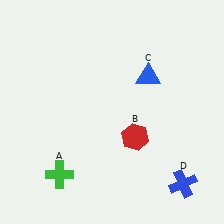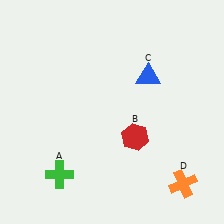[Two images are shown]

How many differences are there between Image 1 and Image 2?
There is 1 difference between the two images.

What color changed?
The cross (D) changed from blue in Image 1 to orange in Image 2.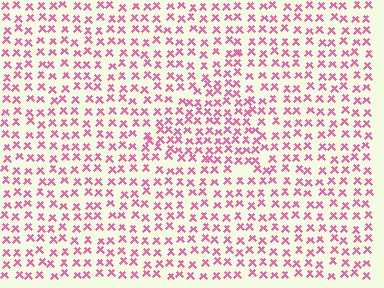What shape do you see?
I see a triangle.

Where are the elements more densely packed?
The elements are more densely packed inside the triangle boundary.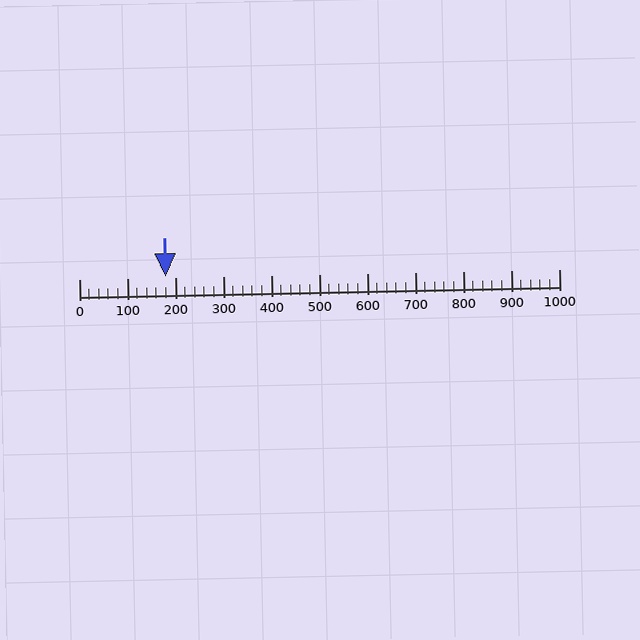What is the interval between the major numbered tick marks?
The major tick marks are spaced 100 units apart.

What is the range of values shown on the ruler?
The ruler shows values from 0 to 1000.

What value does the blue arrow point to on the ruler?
The blue arrow points to approximately 180.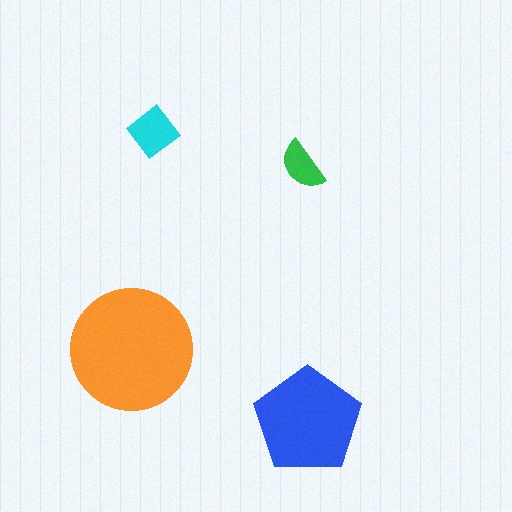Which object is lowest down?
The blue pentagon is bottommost.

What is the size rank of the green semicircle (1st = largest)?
4th.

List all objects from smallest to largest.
The green semicircle, the cyan diamond, the blue pentagon, the orange circle.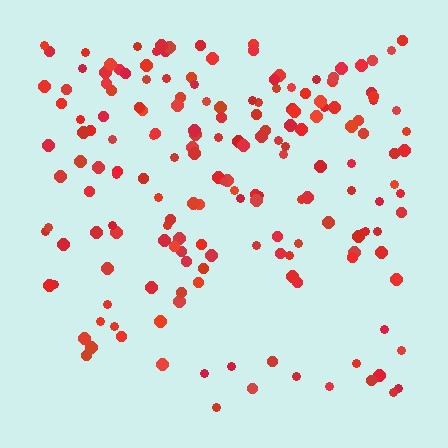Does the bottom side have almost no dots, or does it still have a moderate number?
Still a moderate number, just noticeably fewer than the top.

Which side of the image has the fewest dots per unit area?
The bottom.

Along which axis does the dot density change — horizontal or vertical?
Vertical.